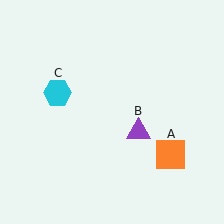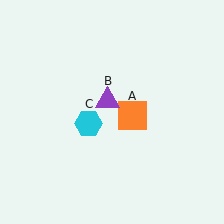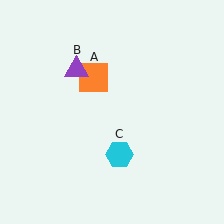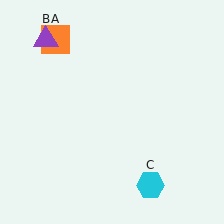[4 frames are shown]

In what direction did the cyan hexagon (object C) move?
The cyan hexagon (object C) moved down and to the right.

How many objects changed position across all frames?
3 objects changed position: orange square (object A), purple triangle (object B), cyan hexagon (object C).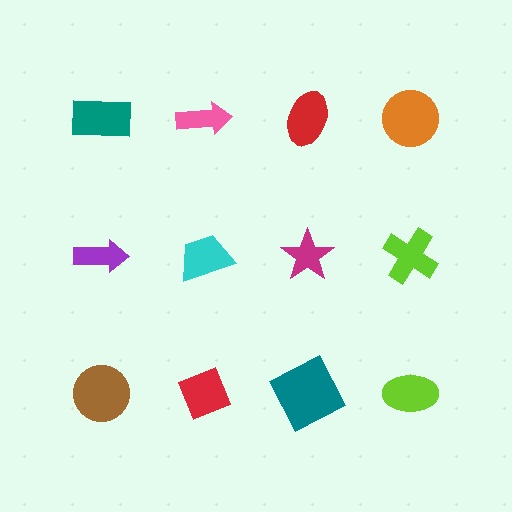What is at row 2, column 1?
A purple arrow.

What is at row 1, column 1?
A teal rectangle.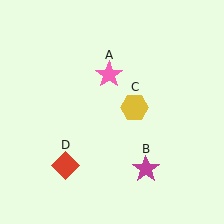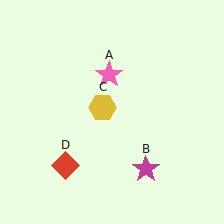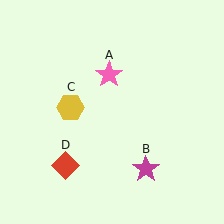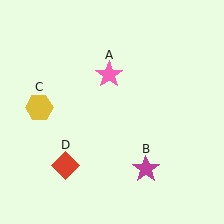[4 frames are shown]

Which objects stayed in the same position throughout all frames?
Pink star (object A) and magenta star (object B) and red diamond (object D) remained stationary.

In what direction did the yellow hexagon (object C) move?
The yellow hexagon (object C) moved left.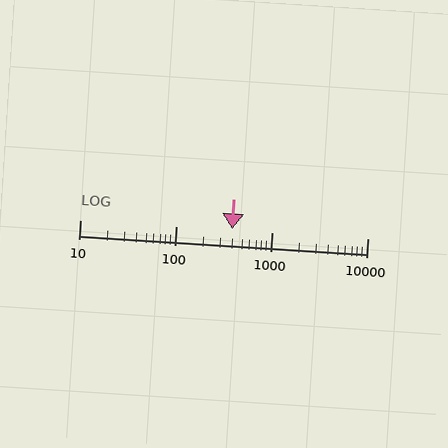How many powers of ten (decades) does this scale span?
The scale spans 3 decades, from 10 to 10000.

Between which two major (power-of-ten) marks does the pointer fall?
The pointer is between 100 and 1000.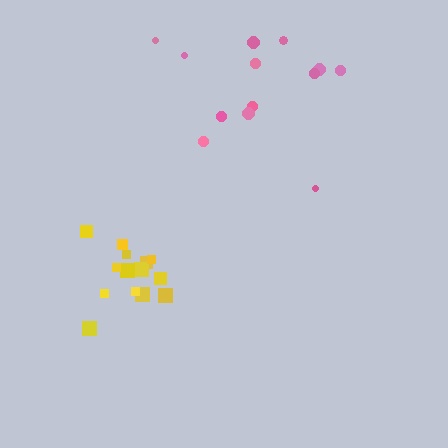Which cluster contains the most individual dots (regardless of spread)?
Yellow (15).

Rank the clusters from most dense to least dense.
yellow, pink.